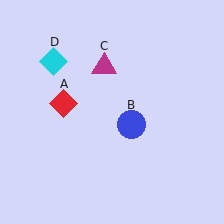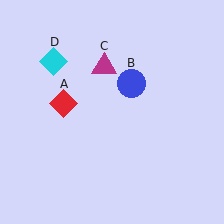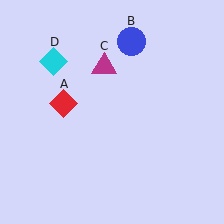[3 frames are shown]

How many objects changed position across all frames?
1 object changed position: blue circle (object B).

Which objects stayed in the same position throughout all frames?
Red diamond (object A) and magenta triangle (object C) and cyan diamond (object D) remained stationary.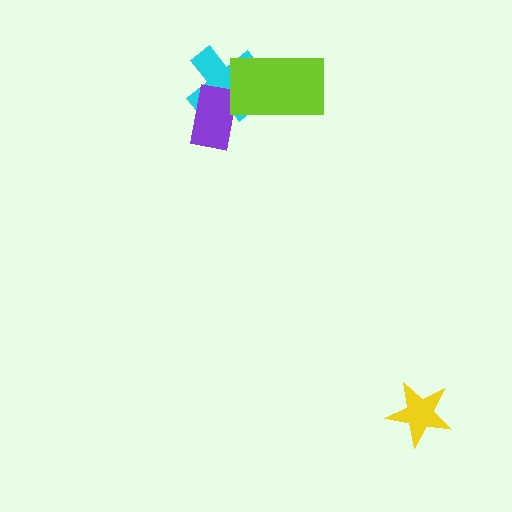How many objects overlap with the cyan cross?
2 objects overlap with the cyan cross.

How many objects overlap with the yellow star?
0 objects overlap with the yellow star.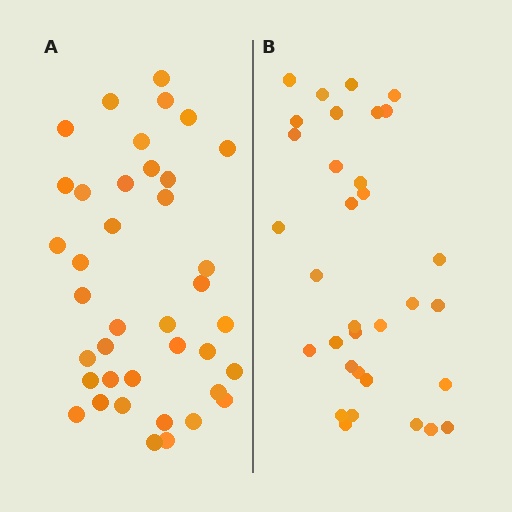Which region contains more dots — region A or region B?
Region A (the left region) has more dots.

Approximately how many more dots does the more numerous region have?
Region A has about 6 more dots than region B.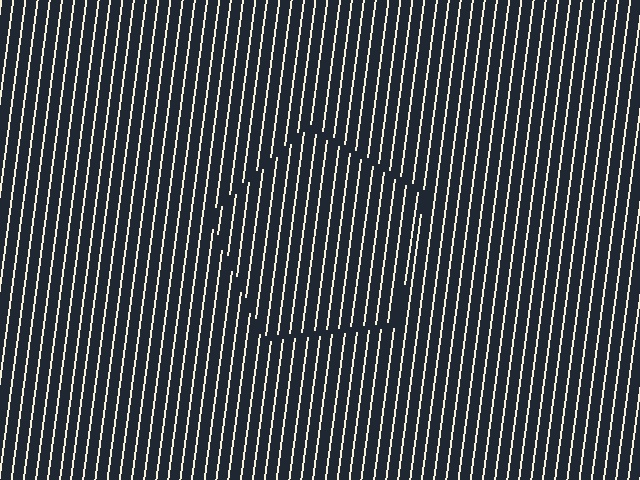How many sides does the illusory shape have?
5 sides — the line-ends trace a pentagon.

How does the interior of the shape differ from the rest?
The interior of the shape contains the same grating, shifted by half a period — the contour is defined by the phase discontinuity where line-ends from the inner and outer gratings abut.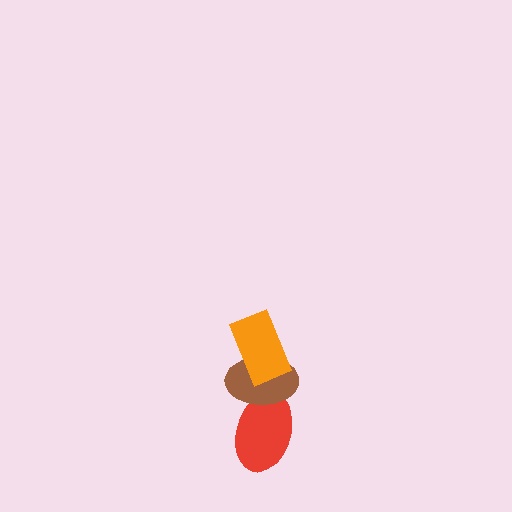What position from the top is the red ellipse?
The red ellipse is 3rd from the top.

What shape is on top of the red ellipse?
The brown ellipse is on top of the red ellipse.